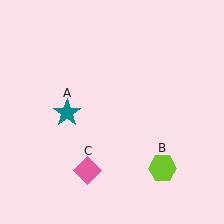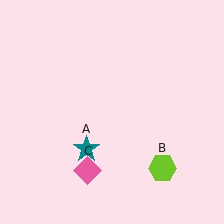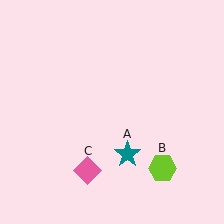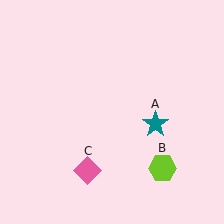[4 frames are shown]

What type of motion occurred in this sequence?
The teal star (object A) rotated counterclockwise around the center of the scene.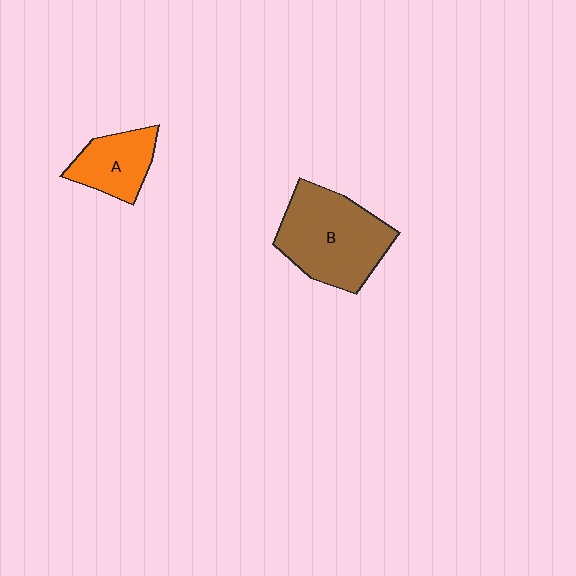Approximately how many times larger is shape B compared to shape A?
Approximately 1.9 times.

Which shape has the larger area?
Shape B (brown).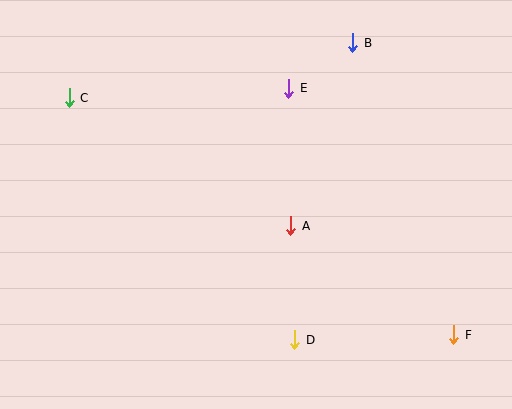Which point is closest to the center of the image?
Point A at (291, 226) is closest to the center.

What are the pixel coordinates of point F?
Point F is at (454, 335).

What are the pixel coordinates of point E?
Point E is at (289, 88).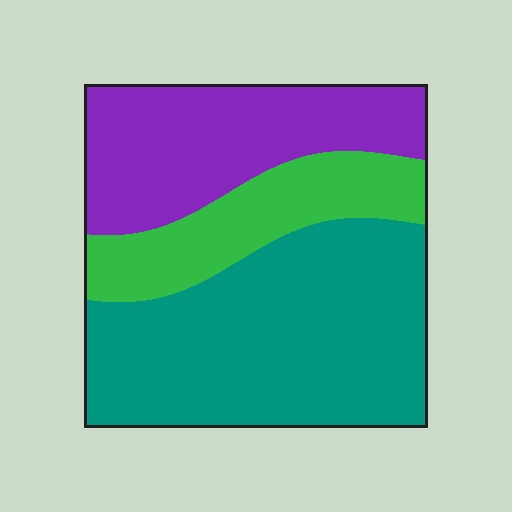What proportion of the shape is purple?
Purple takes up about one third (1/3) of the shape.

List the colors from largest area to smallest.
From largest to smallest: teal, purple, green.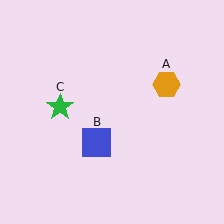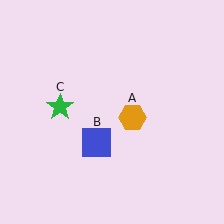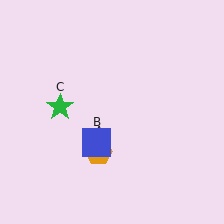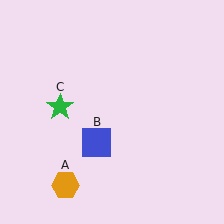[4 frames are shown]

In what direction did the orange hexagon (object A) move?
The orange hexagon (object A) moved down and to the left.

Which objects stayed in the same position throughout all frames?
Blue square (object B) and green star (object C) remained stationary.